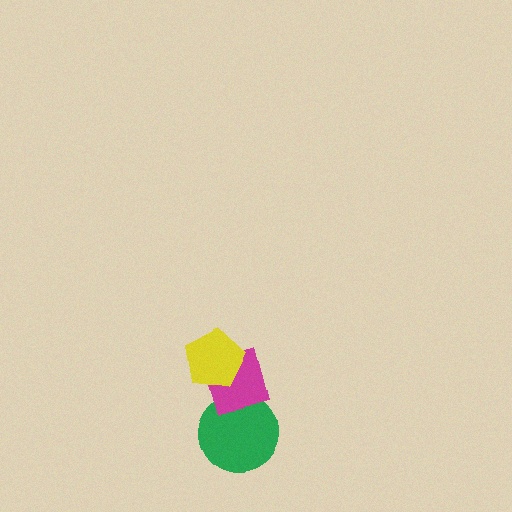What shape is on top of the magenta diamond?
The yellow pentagon is on top of the magenta diamond.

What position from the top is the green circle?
The green circle is 3rd from the top.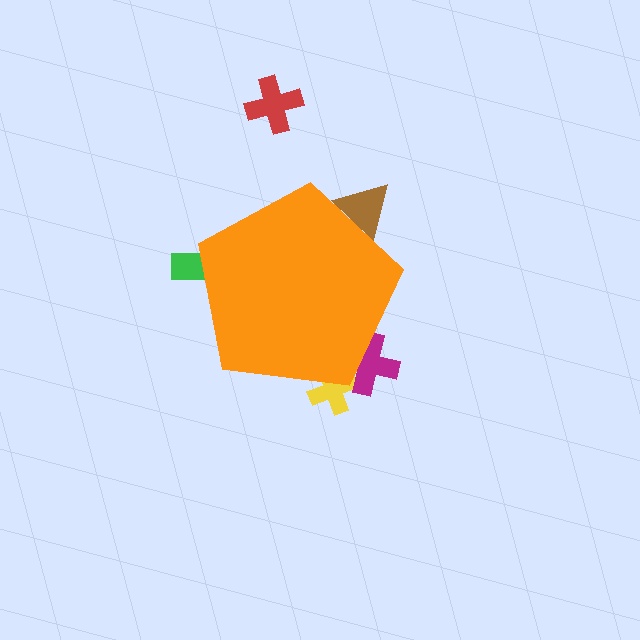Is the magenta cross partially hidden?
Yes, the magenta cross is partially hidden behind the orange pentagon.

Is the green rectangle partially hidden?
Yes, the green rectangle is partially hidden behind the orange pentagon.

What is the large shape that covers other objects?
An orange pentagon.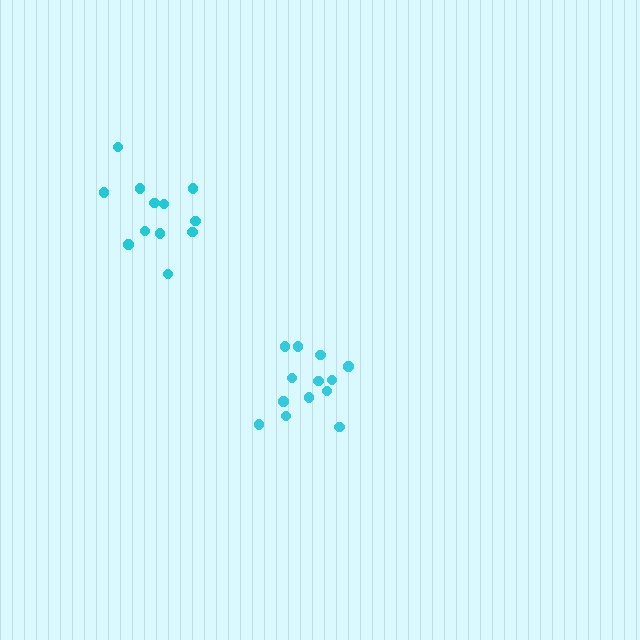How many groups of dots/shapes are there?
There are 2 groups.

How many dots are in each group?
Group 1: 13 dots, Group 2: 12 dots (25 total).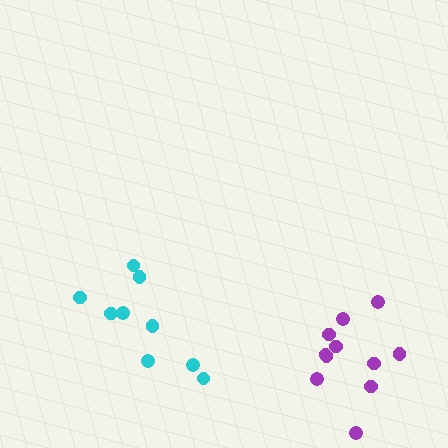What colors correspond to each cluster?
The clusters are colored: cyan, purple.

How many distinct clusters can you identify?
There are 2 distinct clusters.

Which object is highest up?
The cyan cluster is topmost.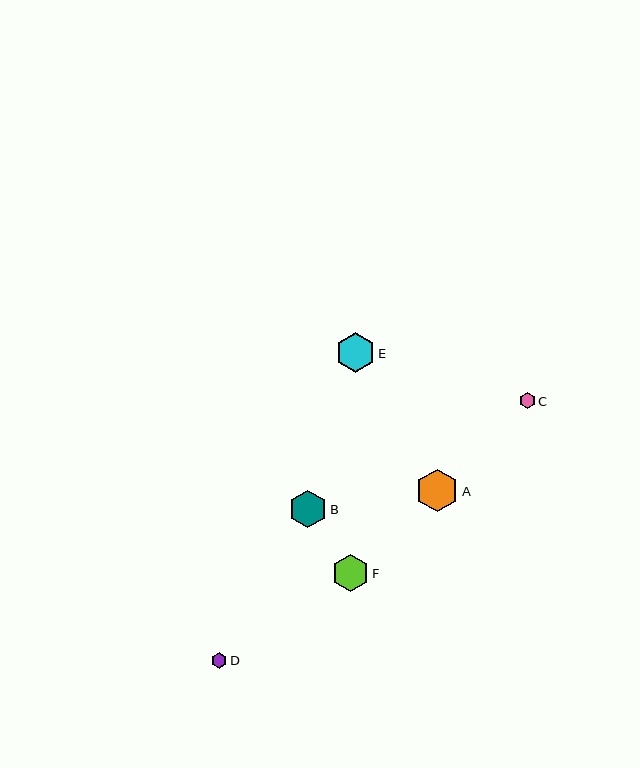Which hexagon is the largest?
Hexagon A is the largest with a size of approximately 43 pixels.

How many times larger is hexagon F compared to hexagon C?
Hexagon F is approximately 2.4 times the size of hexagon C.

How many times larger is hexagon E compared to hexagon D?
Hexagon E is approximately 2.5 times the size of hexagon D.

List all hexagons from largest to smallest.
From largest to smallest: A, E, B, F, C, D.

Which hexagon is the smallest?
Hexagon D is the smallest with a size of approximately 16 pixels.